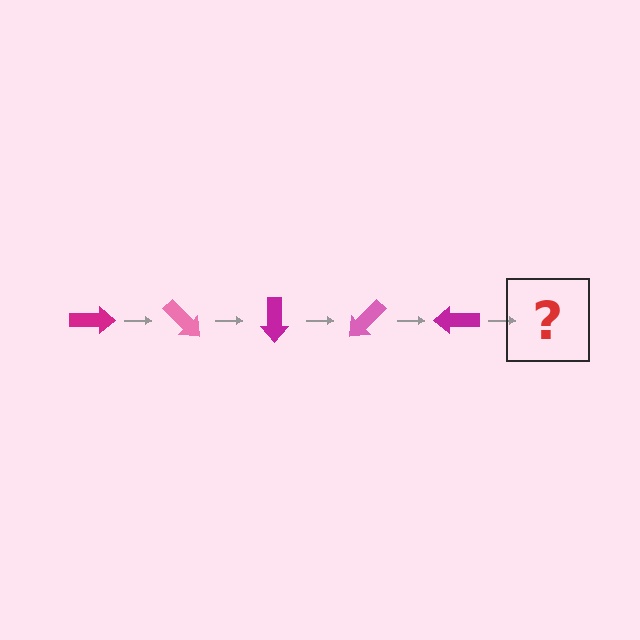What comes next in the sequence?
The next element should be a pink arrow, rotated 225 degrees from the start.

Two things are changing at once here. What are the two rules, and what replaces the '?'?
The two rules are that it rotates 45 degrees each step and the color cycles through magenta and pink. The '?' should be a pink arrow, rotated 225 degrees from the start.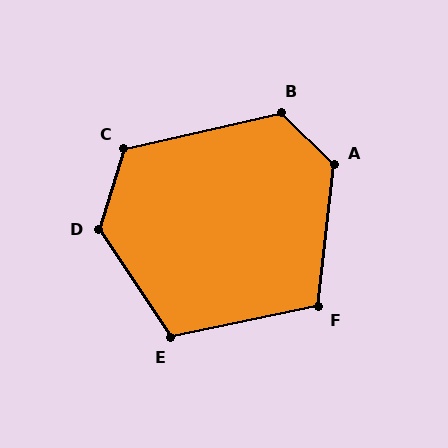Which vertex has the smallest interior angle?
F, at approximately 108 degrees.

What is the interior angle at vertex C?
Approximately 120 degrees (obtuse).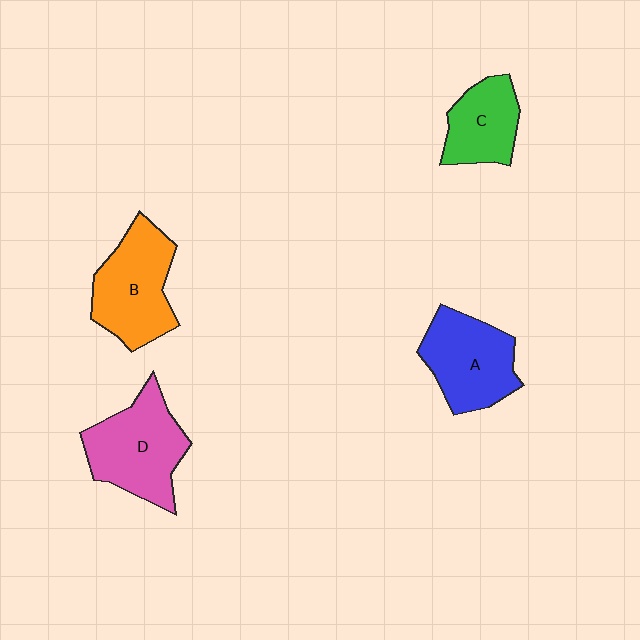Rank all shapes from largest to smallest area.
From largest to smallest: D (pink), B (orange), A (blue), C (green).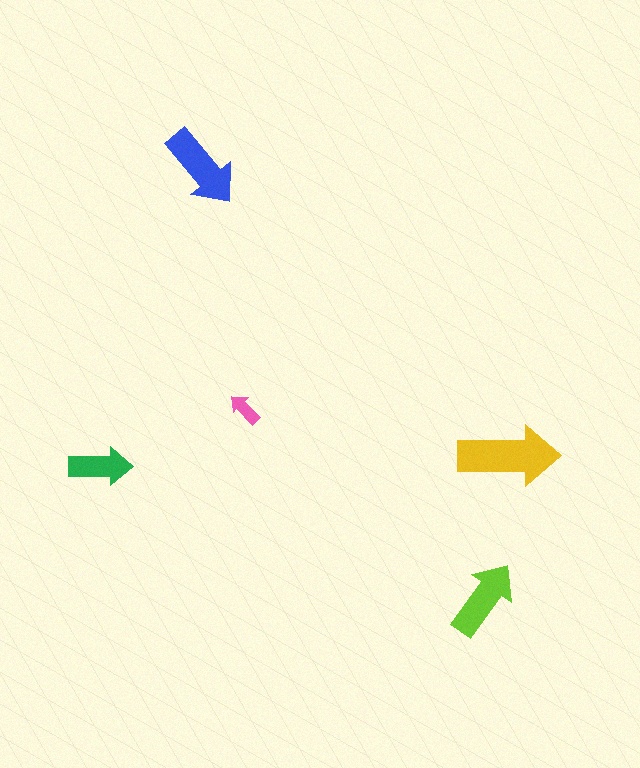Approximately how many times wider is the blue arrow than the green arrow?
About 1.5 times wider.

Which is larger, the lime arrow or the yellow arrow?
The yellow one.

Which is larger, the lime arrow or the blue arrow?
The blue one.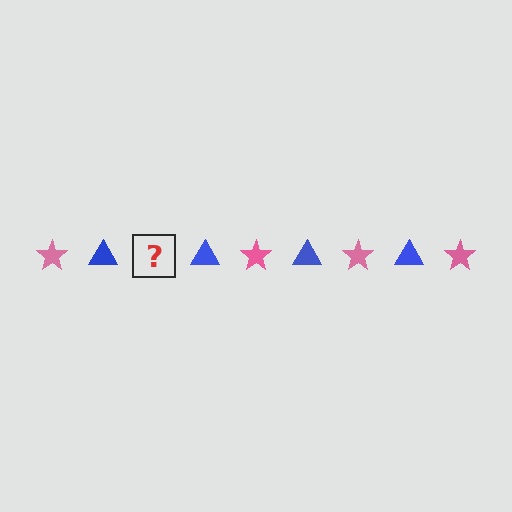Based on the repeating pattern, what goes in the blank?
The blank should be a pink star.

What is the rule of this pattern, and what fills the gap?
The rule is that the pattern alternates between pink star and blue triangle. The gap should be filled with a pink star.